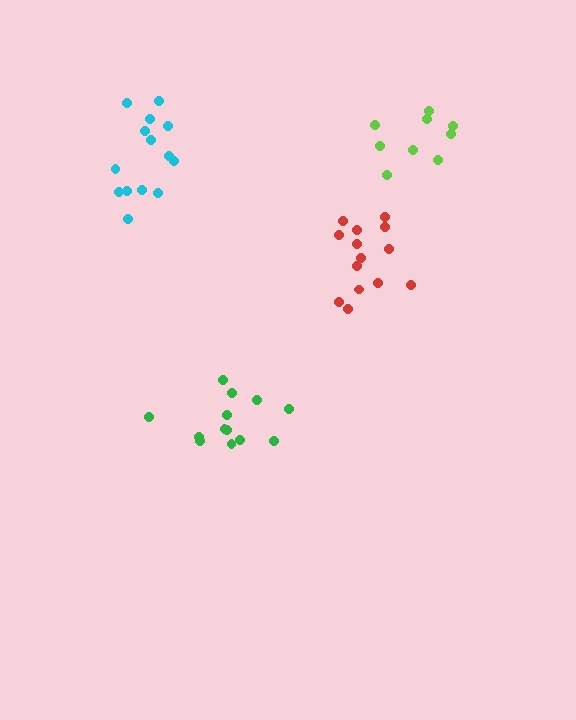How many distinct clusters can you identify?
There are 4 distinct clusters.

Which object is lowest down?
The green cluster is bottommost.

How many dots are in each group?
Group 1: 14 dots, Group 2: 14 dots, Group 3: 13 dots, Group 4: 9 dots (50 total).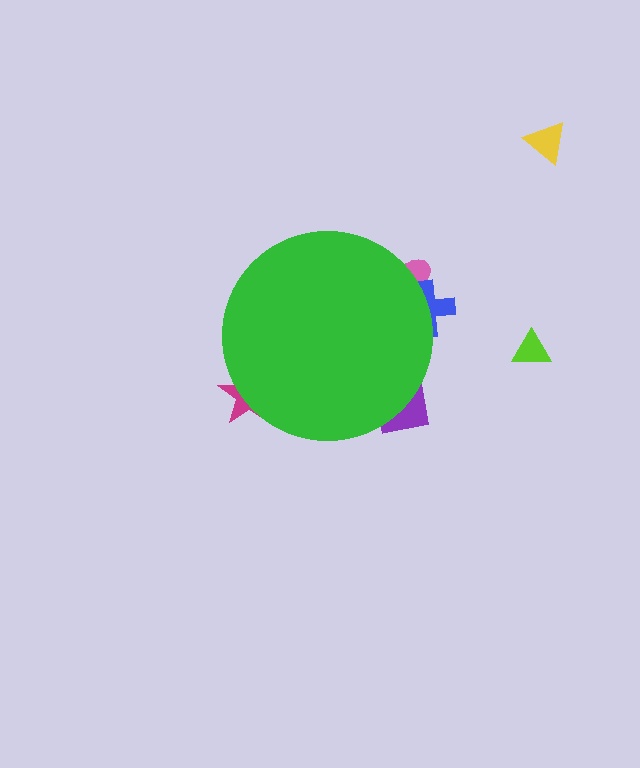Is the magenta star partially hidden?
Yes, the magenta star is partially hidden behind the green circle.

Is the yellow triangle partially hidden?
No, the yellow triangle is fully visible.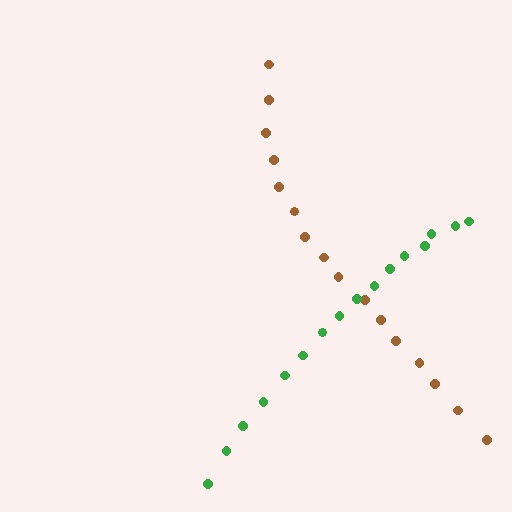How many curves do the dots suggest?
There are 2 distinct paths.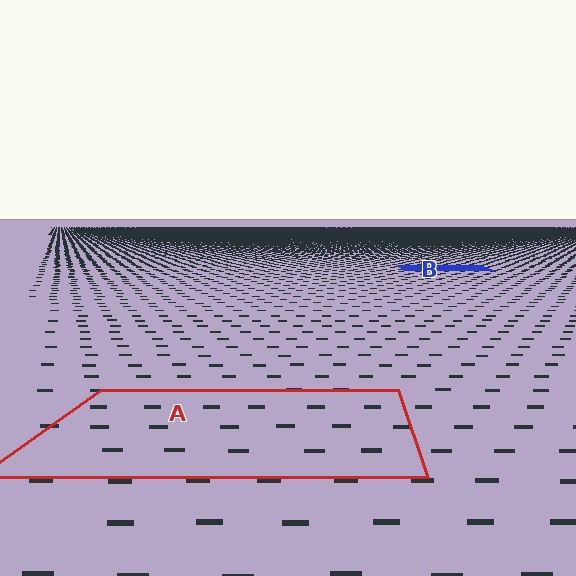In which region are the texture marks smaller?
The texture marks are smaller in region B, because it is farther away.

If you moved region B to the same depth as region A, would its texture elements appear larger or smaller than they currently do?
They would appear larger. At a closer depth, the same texture elements are projected at a bigger on-screen size.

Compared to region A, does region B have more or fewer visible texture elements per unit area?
Region B has more texture elements per unit area — they are packed more densely because it is farther away.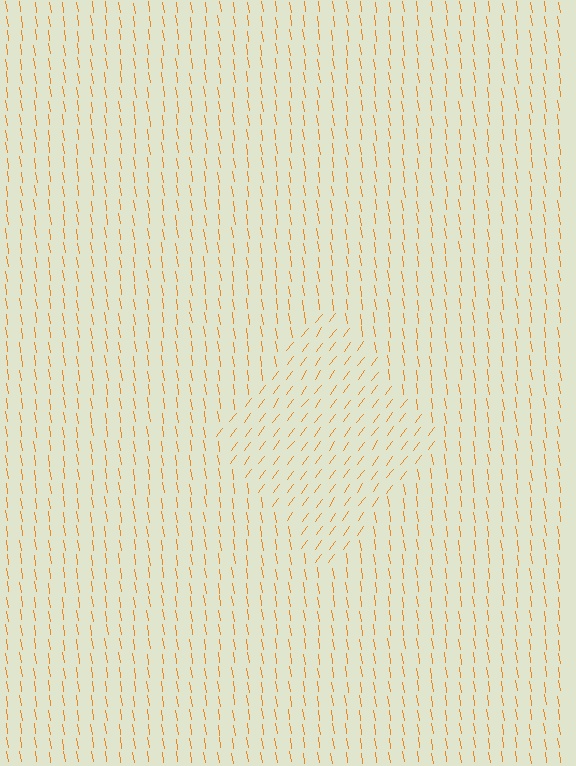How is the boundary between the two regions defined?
The boundary is defined purely by a change in line orientation (approximately 45 degrees difference). All lines are the same color and thickness.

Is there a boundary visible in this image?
Yes, there is a texture boundary formed by a change in line orientation.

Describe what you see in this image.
The image is filled with small orange line segments. A diamond region in the image has lines oriented differently from the surrounding lines, creating a visible texture boundary.